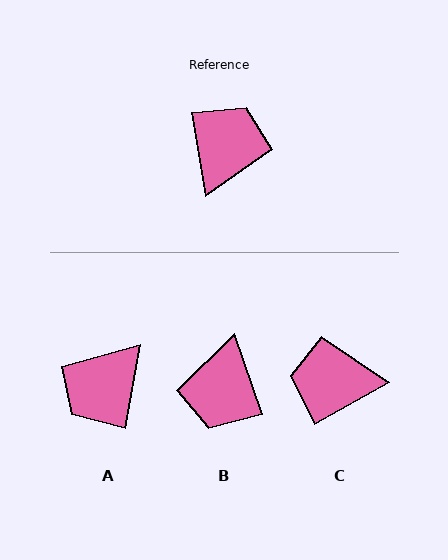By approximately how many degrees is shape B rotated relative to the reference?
Approximately 171 degrees clockwise.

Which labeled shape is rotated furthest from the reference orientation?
B, about 171 degrees away.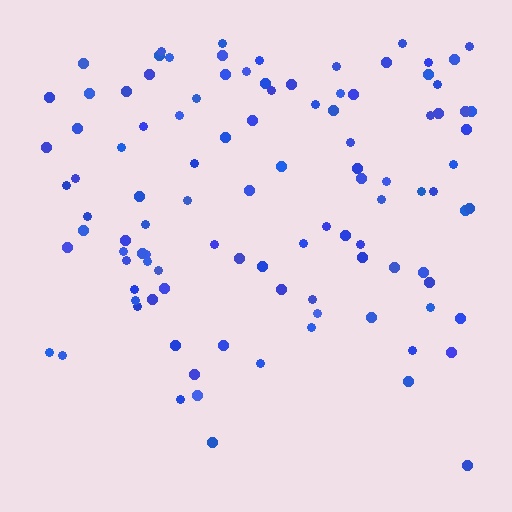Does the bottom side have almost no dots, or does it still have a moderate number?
Still a moderate number, just noticeably fewer than the top.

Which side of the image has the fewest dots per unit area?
The bottom.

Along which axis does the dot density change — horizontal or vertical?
Vertical.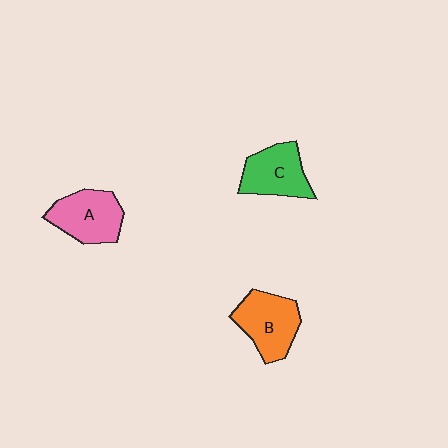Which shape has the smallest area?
Shape C (green).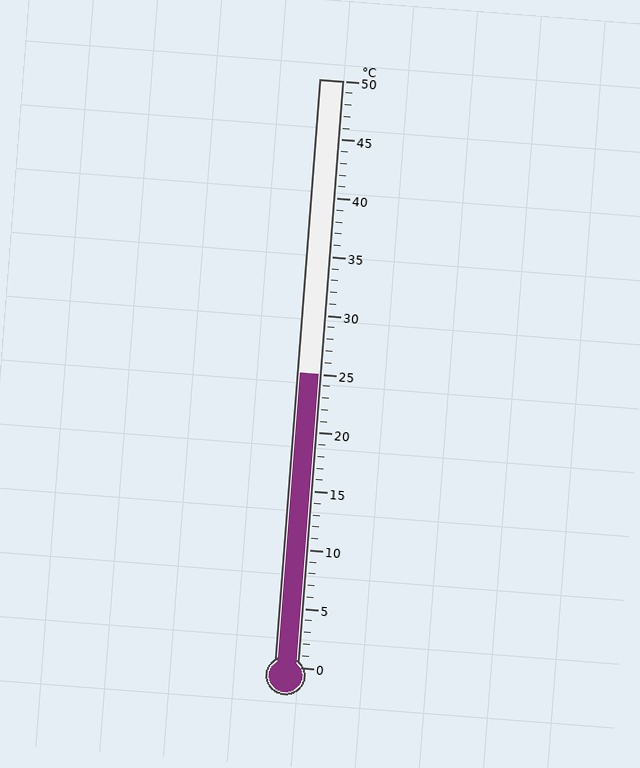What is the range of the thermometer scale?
The thermometer scale ranges from 0°C to 50°C.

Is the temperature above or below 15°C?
The temperature is above 15°C.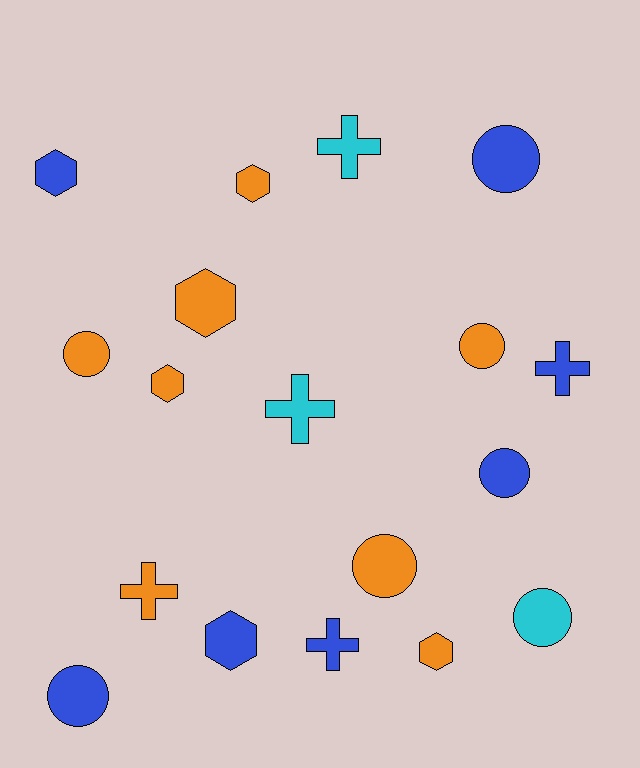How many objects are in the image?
There are 18 objects.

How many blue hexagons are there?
There are 2 blue hexagons.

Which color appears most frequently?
Orange, with 8 objects.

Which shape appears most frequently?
Circle, with 7 objects.